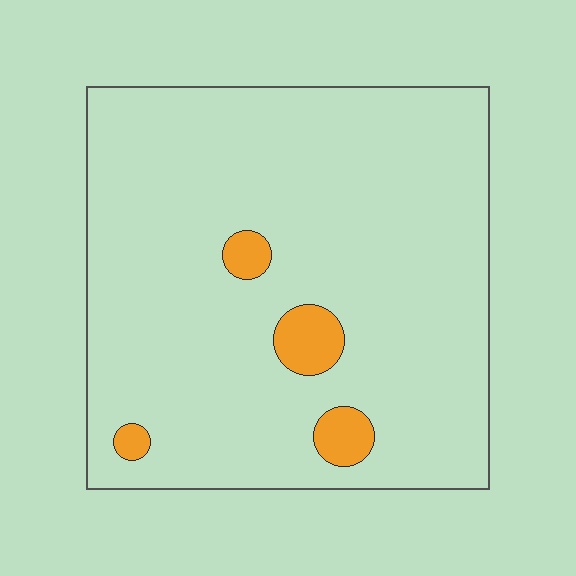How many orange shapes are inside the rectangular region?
4.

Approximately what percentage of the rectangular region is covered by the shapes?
Approximately 5%.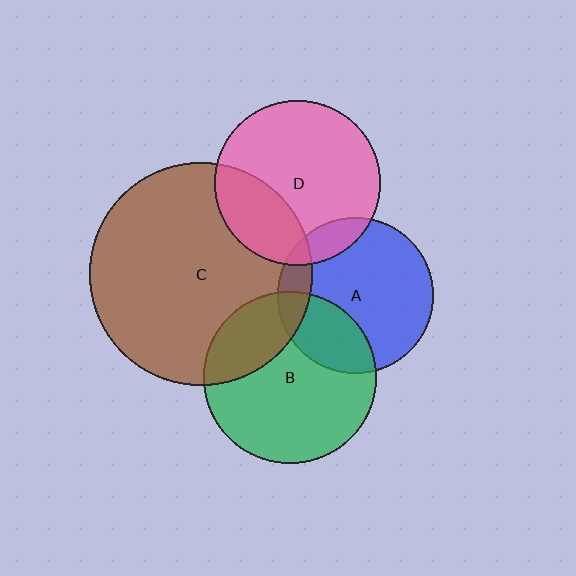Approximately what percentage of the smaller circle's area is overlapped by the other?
Approximately 15%.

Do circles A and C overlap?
Yes.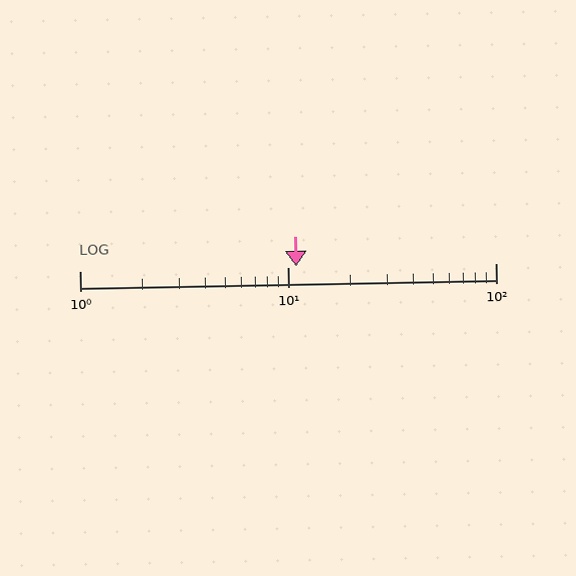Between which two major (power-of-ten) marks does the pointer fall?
The pointer is between 10 and 100.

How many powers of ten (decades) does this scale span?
The scale spans 2 decades, from 1 to 100.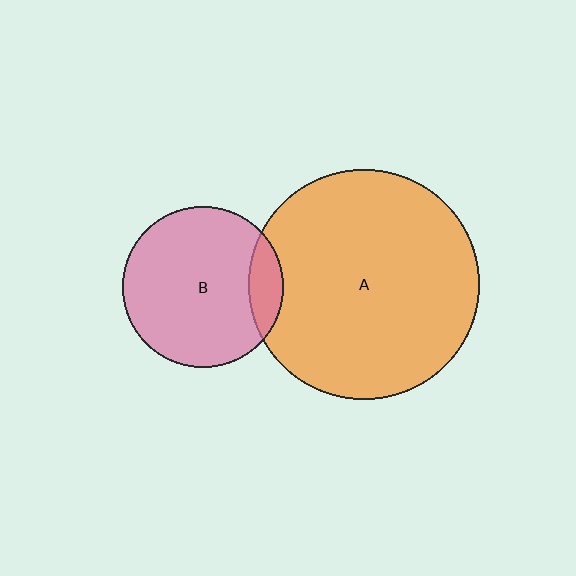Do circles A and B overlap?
Yes.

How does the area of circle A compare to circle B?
Approximately 2.0 times.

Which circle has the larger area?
Circle A (orange).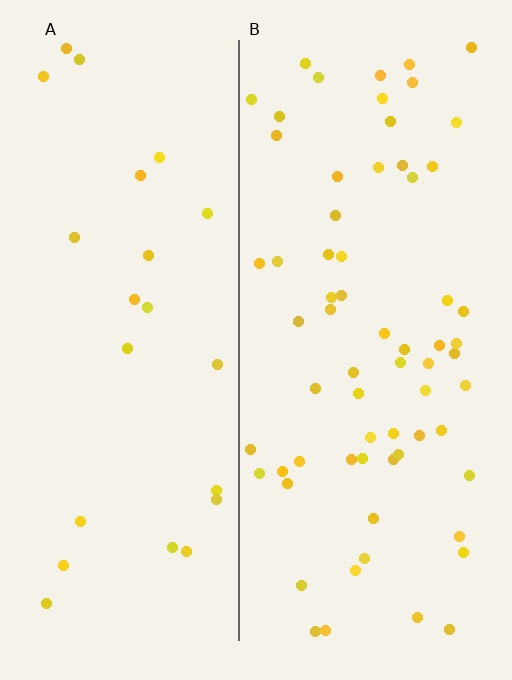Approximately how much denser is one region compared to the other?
Approximately 2.9× — region B over region A.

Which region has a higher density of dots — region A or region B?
B (the right).